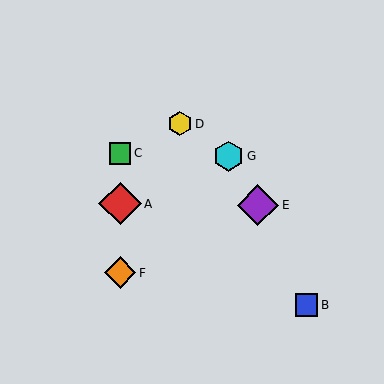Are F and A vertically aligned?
Yes, both are at x≈120.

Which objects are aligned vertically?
Objects A, C, F are aligned vertically.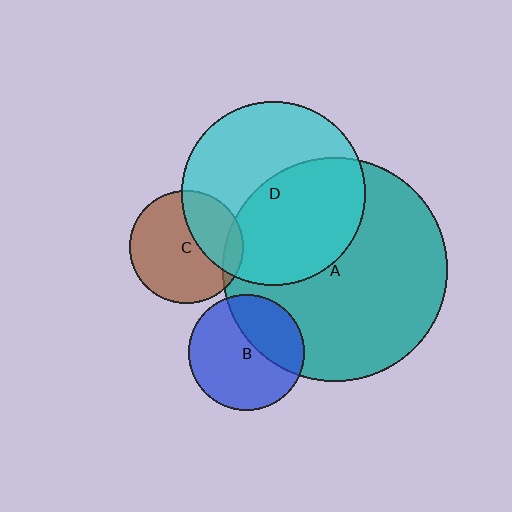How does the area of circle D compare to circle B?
Approximately 2.5 times.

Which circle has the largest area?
Circle A (teal).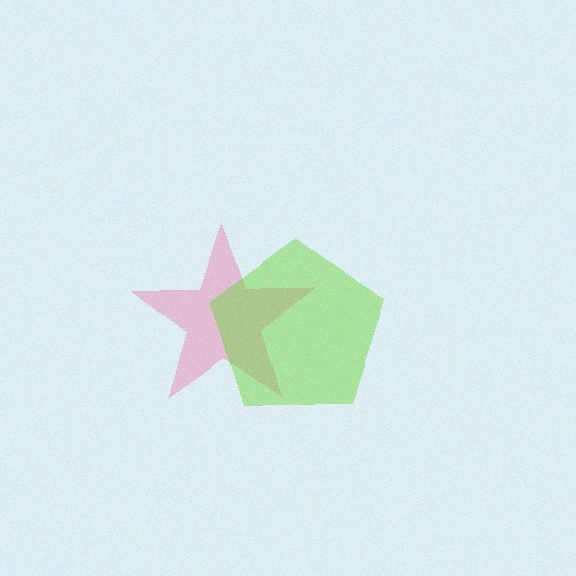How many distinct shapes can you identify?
There are 2 distinct shapes: a pink star, a lime pentagon.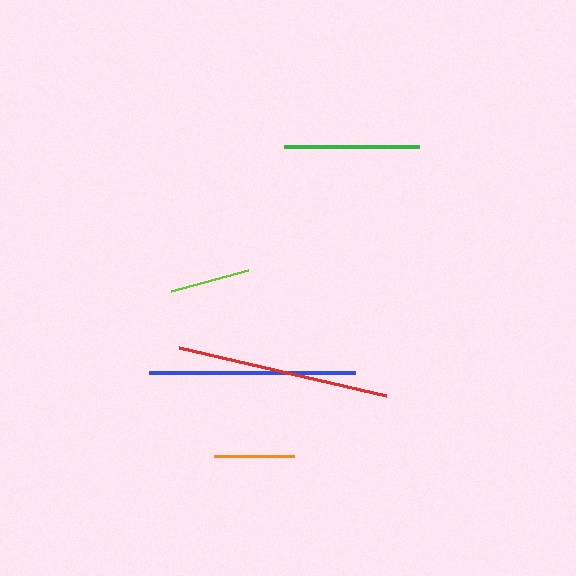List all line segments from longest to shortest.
From longest to shortest: red, blue, green, orange, lime.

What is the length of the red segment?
The red segment is approximately 213 pixels long.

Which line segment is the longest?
The red line is the longest at approximately 213 pixels.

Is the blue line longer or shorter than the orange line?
The blue line is longer than the orange line.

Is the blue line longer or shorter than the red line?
The red line is longer than the blue line.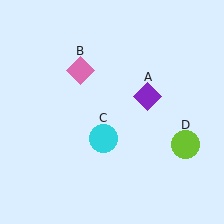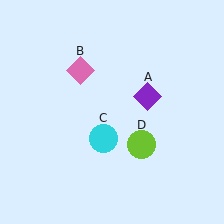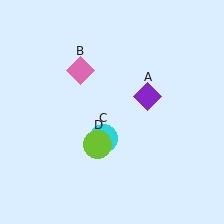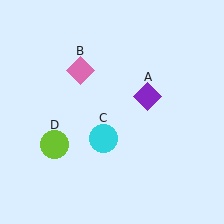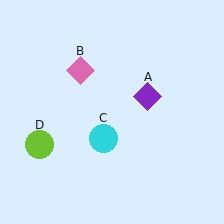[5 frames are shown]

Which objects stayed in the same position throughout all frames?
Purple diamond (object A) and pink diamond (object B) and cyan circle (object C) remained stationary.